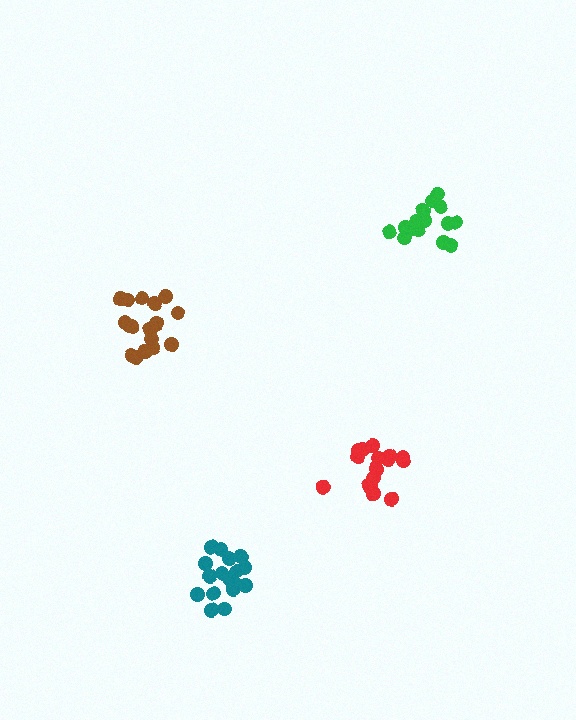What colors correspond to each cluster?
The clusters are colored: green, teal, red, brown.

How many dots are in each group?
Group 1: 15 dots, Group 2: 18 dots, Group 3: 17 dots, Group 4: 17 dots (67 total).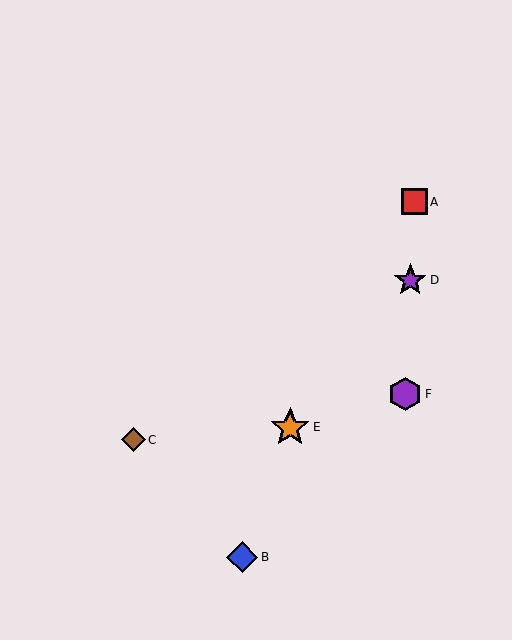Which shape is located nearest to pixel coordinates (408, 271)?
The purple star (labeled D) at (410, 280) is nearest to that location.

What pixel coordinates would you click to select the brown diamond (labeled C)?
Click at (133, 440) to select the brown diamond C.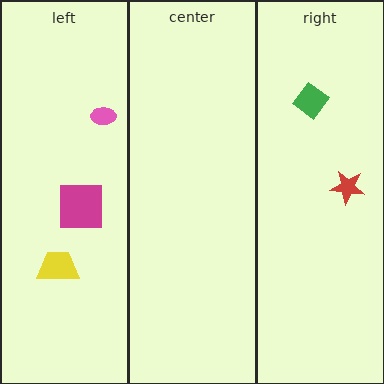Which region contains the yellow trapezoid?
The left region.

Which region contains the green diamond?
The right region.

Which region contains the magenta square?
The left region.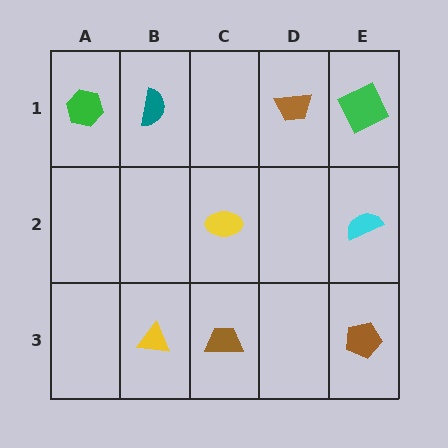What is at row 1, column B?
A teal semicircle.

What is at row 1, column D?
A brown trapezoid.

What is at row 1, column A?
A green hexagon.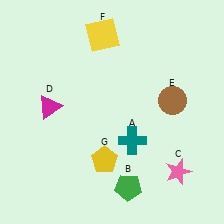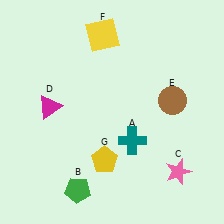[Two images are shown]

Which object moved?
The green pentagon (B) moved left.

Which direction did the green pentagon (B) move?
The green pentagon (B) moved left.